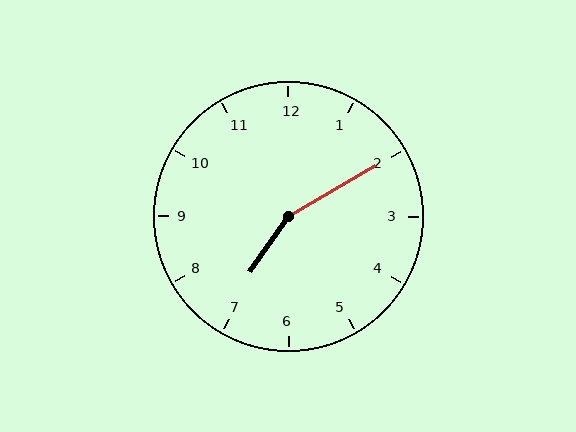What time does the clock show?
7:10.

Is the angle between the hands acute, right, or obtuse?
It is obtuse.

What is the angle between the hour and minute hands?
Approximately 155 degrees.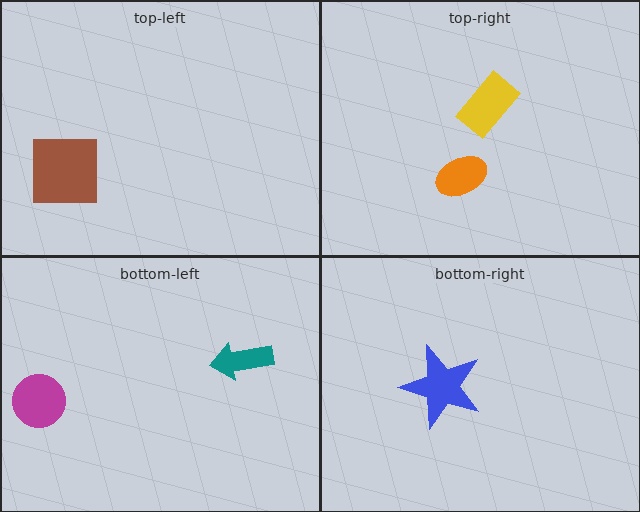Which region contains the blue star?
The bottom-right region.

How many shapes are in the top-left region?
1.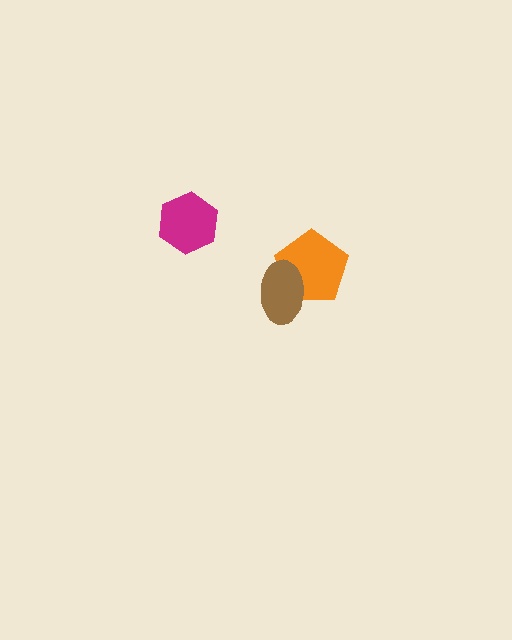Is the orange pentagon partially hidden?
Yes, it is partially covered by another shape.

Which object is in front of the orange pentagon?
The brown ellipse is in front of the orange pentagon.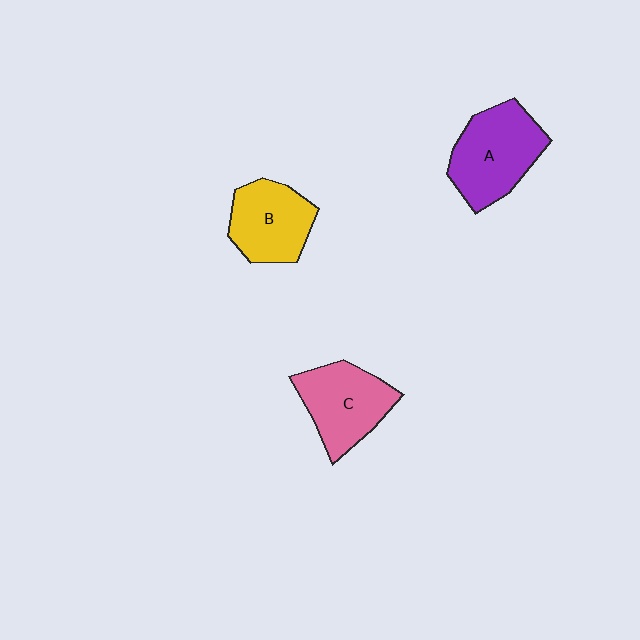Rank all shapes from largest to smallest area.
From largest to smallest: A (purple), C (pink), B (yellow).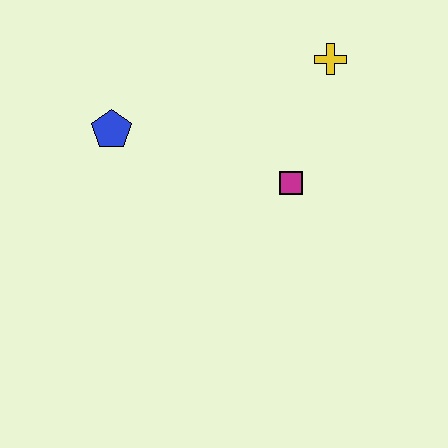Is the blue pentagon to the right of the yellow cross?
No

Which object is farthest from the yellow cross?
The blue pentagon is farthest from the yellow cross.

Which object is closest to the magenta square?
The yellow cross is closest to the magenta square.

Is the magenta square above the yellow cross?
No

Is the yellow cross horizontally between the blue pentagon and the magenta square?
No